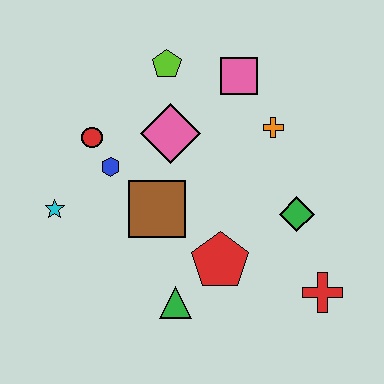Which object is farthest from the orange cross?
The cyan star is farthest from the orange cross.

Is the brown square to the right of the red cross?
No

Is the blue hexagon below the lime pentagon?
Yes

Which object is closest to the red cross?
The green diamond is closest to the red cross.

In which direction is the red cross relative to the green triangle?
The red cross is to the right of the green triangle.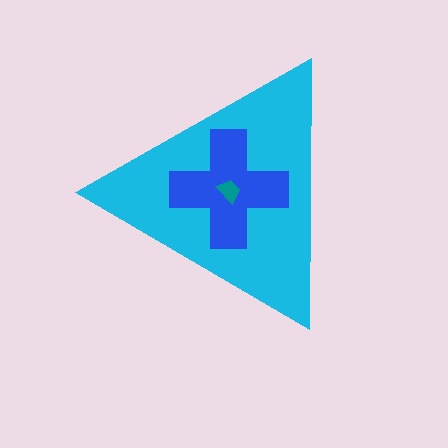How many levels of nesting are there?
3.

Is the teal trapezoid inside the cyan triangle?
Yes.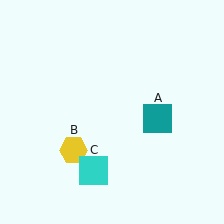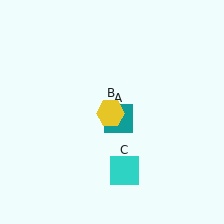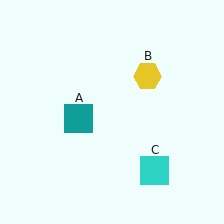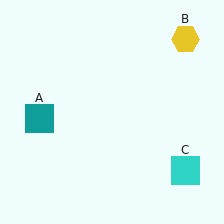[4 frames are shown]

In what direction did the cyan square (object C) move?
The cyan square (object C) moved right.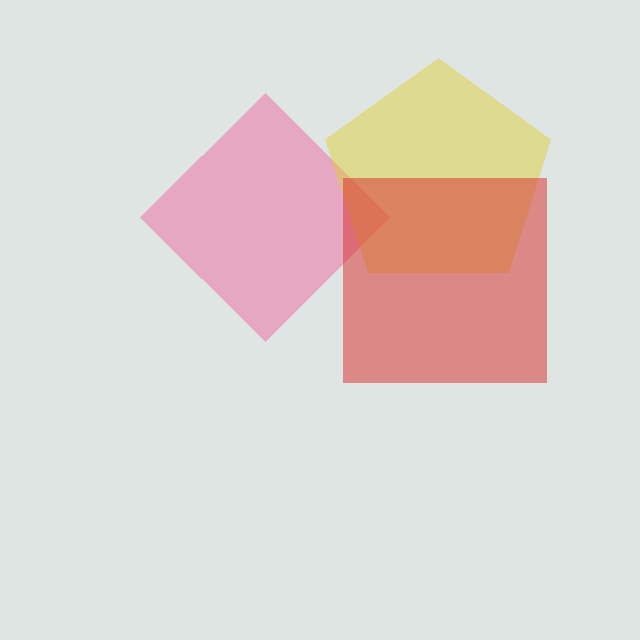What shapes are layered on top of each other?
The layered shapes are: a pink diamond, a yellow pentagon, a red square.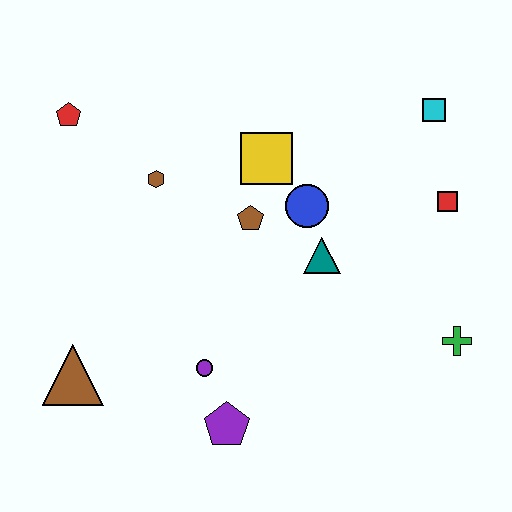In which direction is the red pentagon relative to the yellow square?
The red pentagon is to the left of the yellow square.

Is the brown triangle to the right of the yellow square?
No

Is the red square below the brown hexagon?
Yes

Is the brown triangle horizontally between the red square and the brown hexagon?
No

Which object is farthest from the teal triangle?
The red pentagon is farthest from the teal triangle.